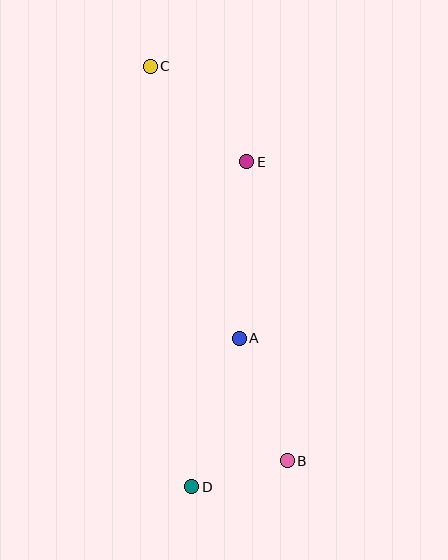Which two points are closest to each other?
Points B and D are closest to each other.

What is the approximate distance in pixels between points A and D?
The distance between A and D is approximately 156 pixels.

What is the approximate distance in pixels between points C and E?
The distance between C and E is approximately 136 pixels.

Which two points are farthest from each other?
Points C and D are farthest from each other.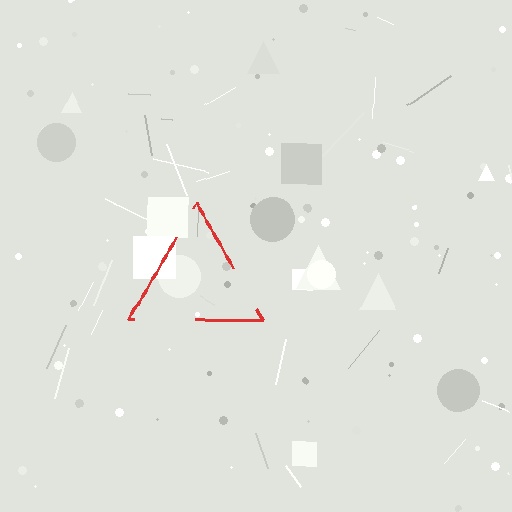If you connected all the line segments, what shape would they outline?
They would outline a triangle.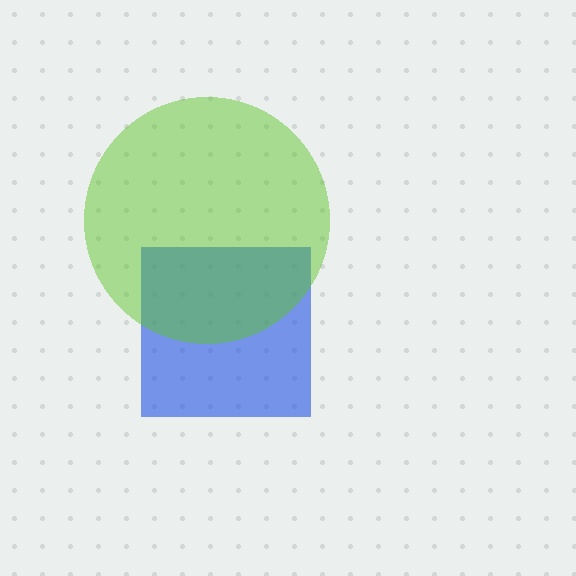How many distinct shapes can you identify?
There are 2 distinct shapes: a blue square, a lime circle.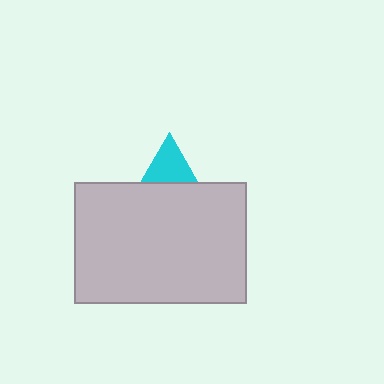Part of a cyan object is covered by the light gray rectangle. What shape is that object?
It is a triangle.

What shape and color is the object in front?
The object in front is a light gray rectangle.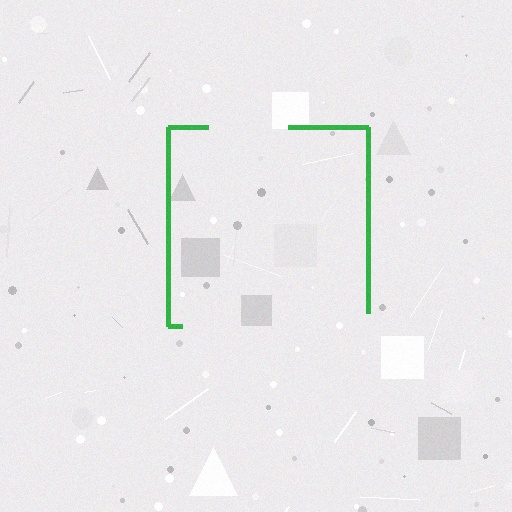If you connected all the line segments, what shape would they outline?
They would outline a square.